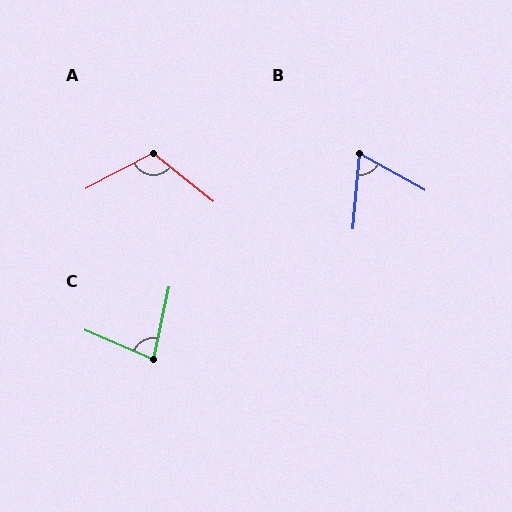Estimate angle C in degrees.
Approximately 79 degrees.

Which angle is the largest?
A, at approximately 113 degrees.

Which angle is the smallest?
B, at approximately 66 degrees.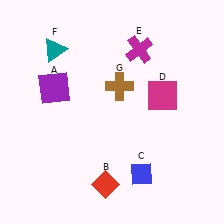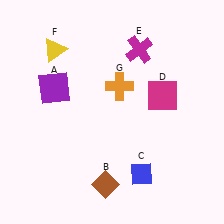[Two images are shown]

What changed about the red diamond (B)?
In Image 1, B is red. In Image 2, it changed to brown.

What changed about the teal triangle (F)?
In Image 1, F is teal. In Image 2, it changed to yellow.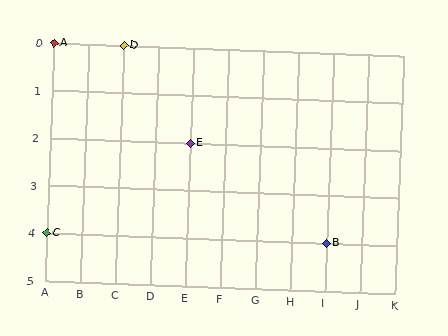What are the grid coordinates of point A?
Point A is at grid coordinates (A, 0).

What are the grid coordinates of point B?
Point B is at grid coordinates (I, 4).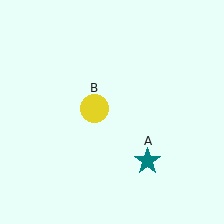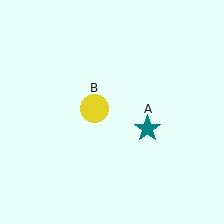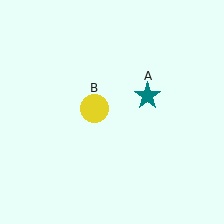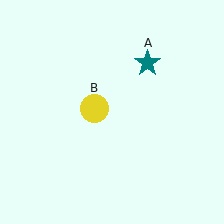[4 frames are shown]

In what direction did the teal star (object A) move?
The teal star (object A) moved up.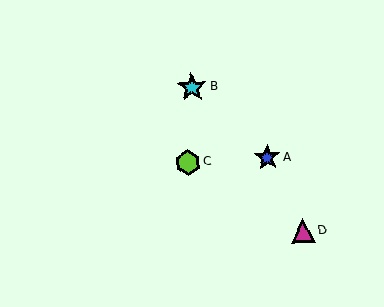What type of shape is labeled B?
Shape B is a cyan star.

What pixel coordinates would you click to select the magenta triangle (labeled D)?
Click at (303, 231) to select the magenta triangle D.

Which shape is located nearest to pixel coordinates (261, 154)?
The blue star (labeled A) at (267, 157) is nearest to that location.